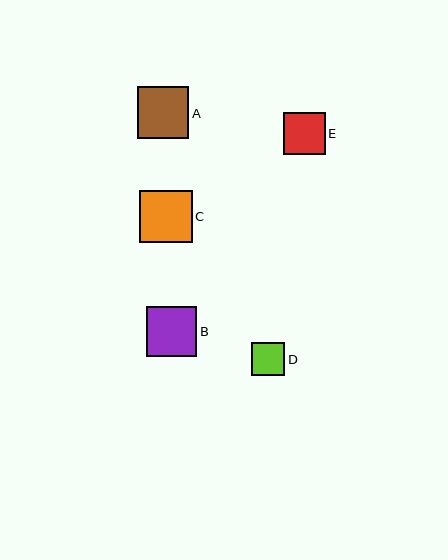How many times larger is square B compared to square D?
Square B is approximately 1.5 times the size of square D.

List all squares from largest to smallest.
From largest to smallest: C, A, B, E, D.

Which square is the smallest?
Square D is the smallest with a size of approximately 33 pixels.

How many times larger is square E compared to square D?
Square E is approximately 1.3 times the size of square D.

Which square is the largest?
Square C is the largest with a size of approximately 53 pixels.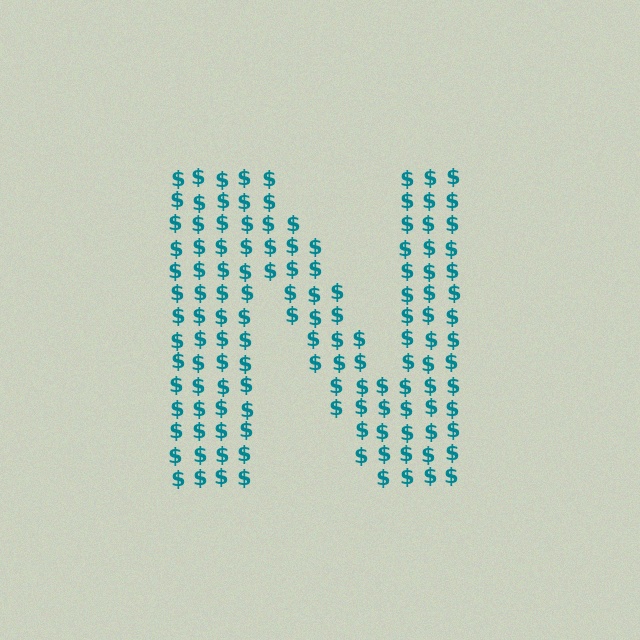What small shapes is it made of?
It is made of small dollar signs.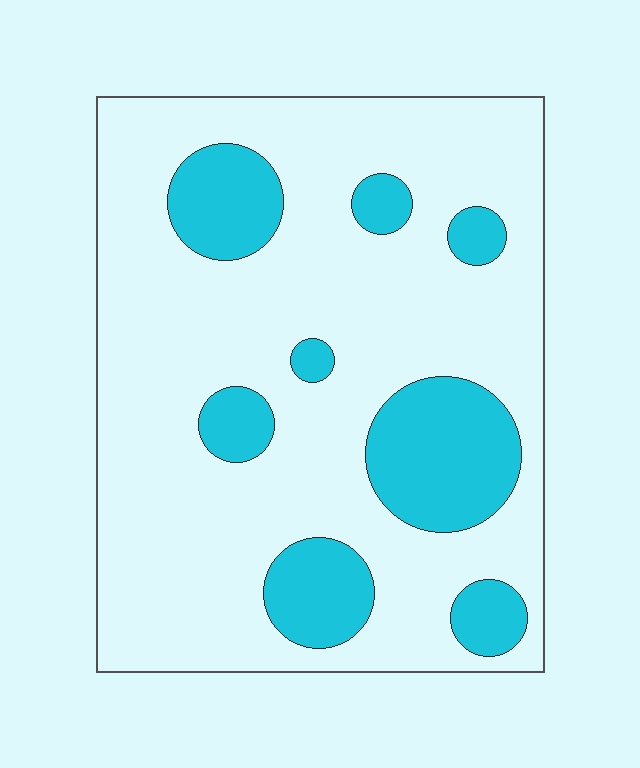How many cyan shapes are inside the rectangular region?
8.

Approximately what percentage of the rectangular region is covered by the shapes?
Approximately 20%.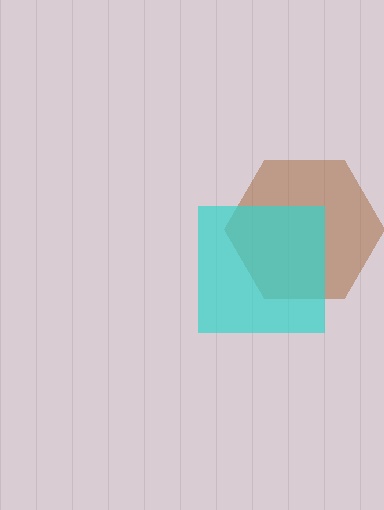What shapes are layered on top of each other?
The layered shapes are: a brown hexagon, a cyan square.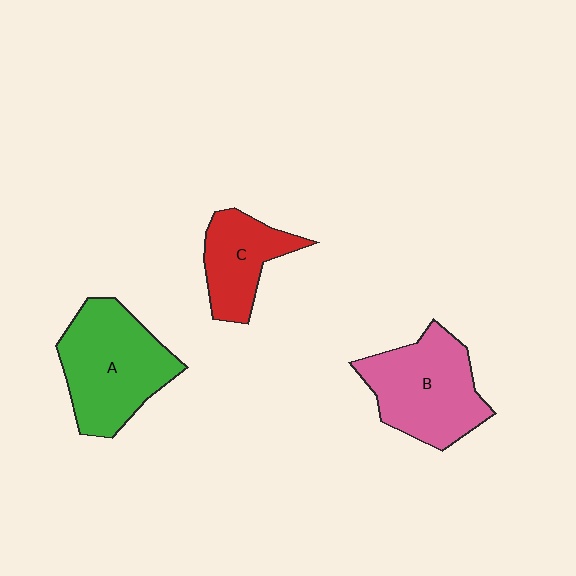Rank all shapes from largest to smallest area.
From largest to smallest: A (green), B (pink), C (red).